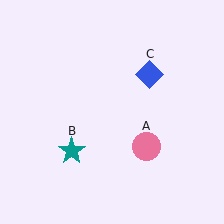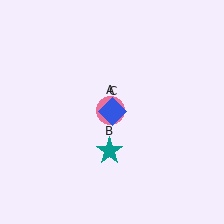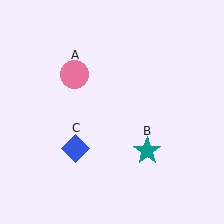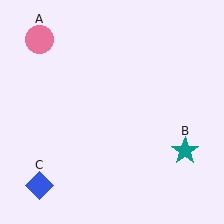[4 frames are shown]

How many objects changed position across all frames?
3 objects changed position: pink circle (object A), teal star (object B), blue diamond (object C).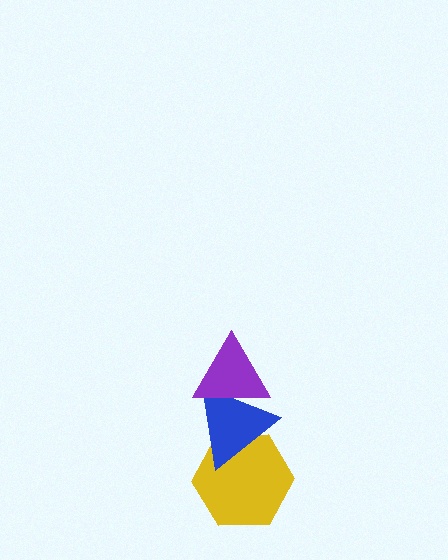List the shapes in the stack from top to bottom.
From top to bottom: the purple triangle, the blue triangle, the yellow hexagon.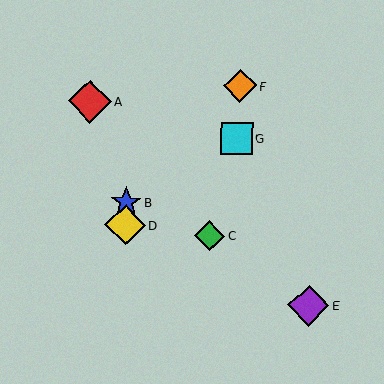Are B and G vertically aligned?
No, B is at x≈126 and G is at x≈237.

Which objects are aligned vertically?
Objects B, D are aligned vertically.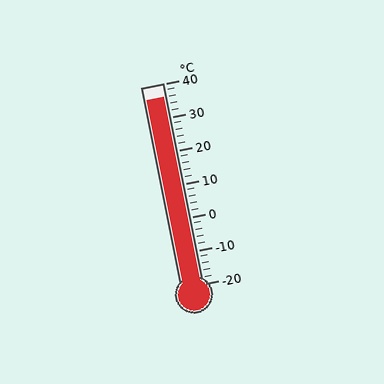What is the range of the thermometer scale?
The thermometer scale ranges from -20°C to 40°C.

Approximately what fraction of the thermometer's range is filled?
The thermometer is filled to approximately 95% of its range.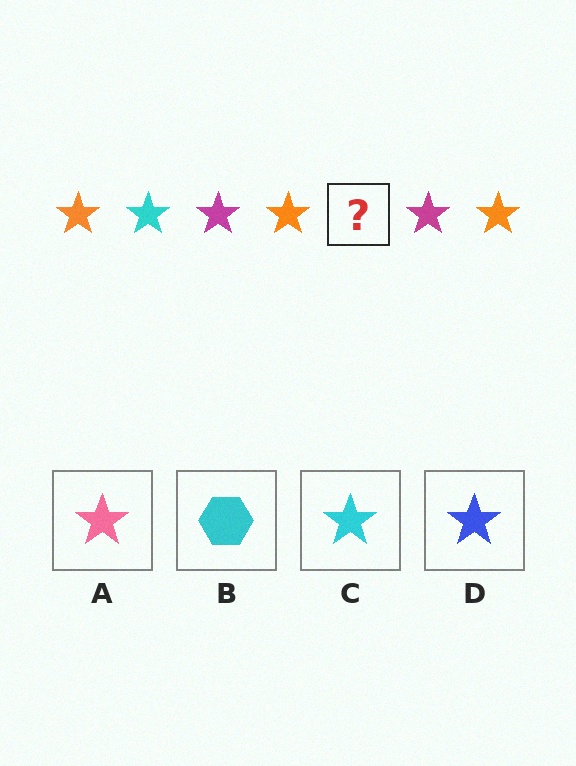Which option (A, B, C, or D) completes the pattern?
C.